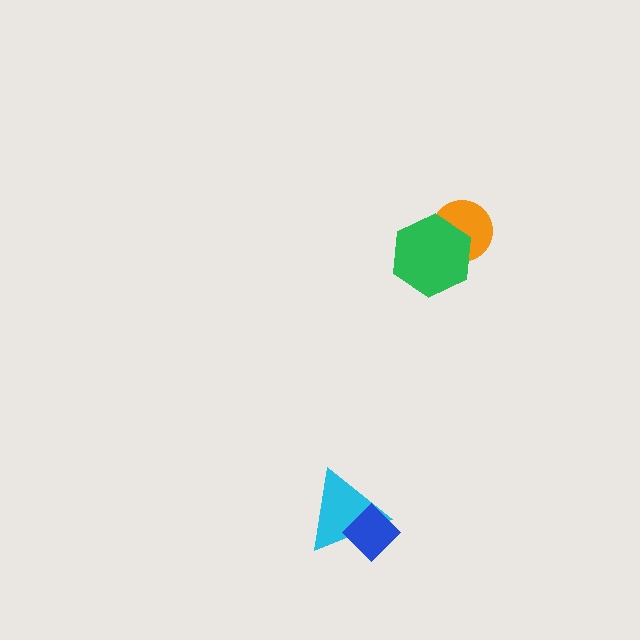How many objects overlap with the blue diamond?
1 object overlaps with the blue diamond.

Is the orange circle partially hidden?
Yes, it is partially covered by another shape.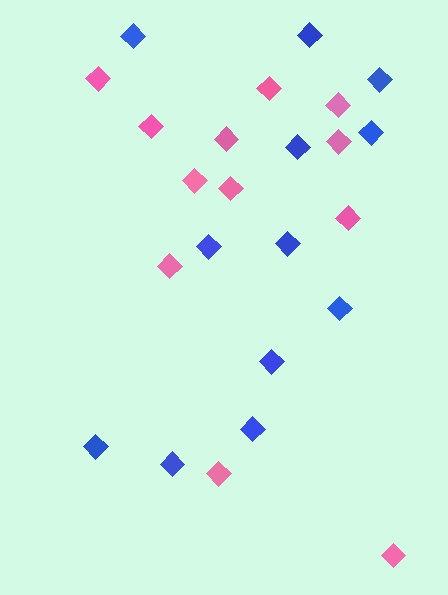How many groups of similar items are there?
There are 2 groups: one group of blue diamonds (12) and one group of pink diamonds (12).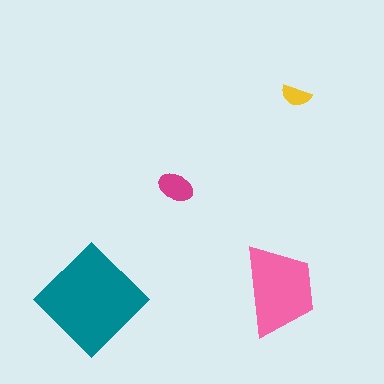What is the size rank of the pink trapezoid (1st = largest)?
2nd.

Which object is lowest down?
The teal diamond is bottommost.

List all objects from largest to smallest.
The teal diamond, the pink trapezoid, the magenta ellipse, the yellow semicircle.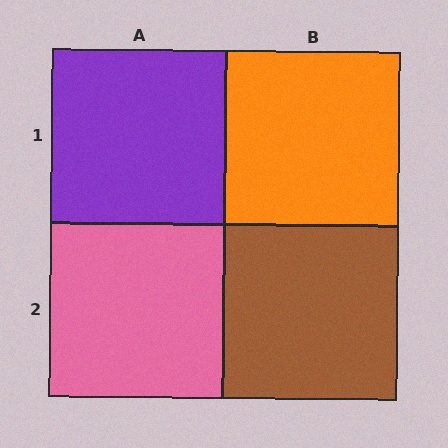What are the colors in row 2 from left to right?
Pink, brown.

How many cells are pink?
1 cell is pink.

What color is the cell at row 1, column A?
Purple.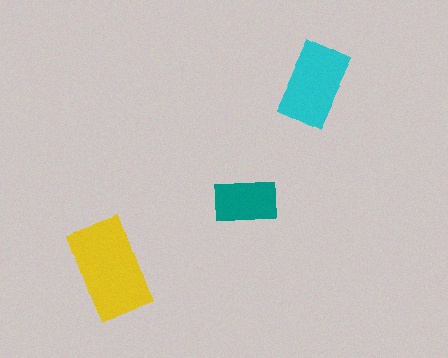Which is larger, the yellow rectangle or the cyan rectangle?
The yellow one.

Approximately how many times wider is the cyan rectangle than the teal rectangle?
About 1.5 times wider.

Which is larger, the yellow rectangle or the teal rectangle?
The yellow one.